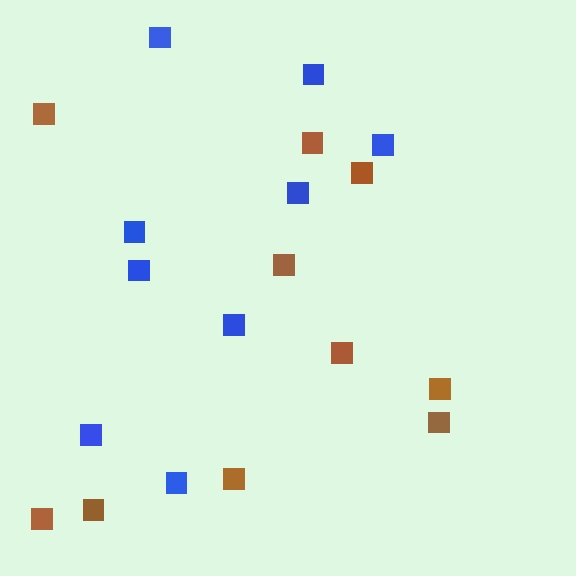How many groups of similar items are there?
There are 2 groups: one group of brown squares (10) and one group of blue squares (9).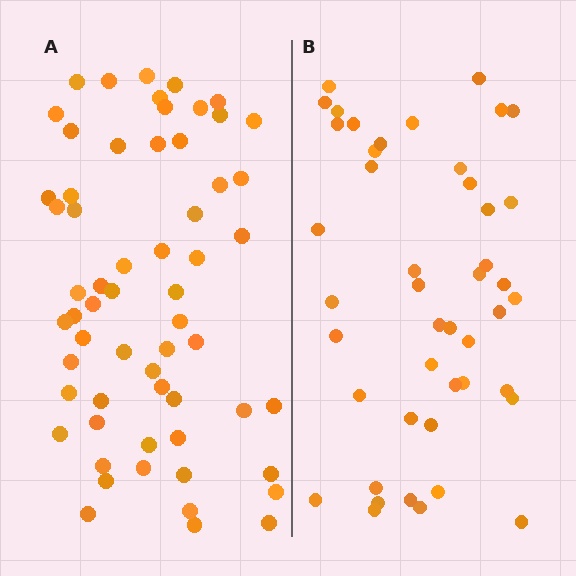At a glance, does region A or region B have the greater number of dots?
Region A (the left region) has more dots.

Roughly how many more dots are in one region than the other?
Region A has approximately 15 more dots than region B.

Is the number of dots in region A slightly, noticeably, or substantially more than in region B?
Region A has noticeably more, but not dramatically so. The ratio is roughly 1.3 to 1.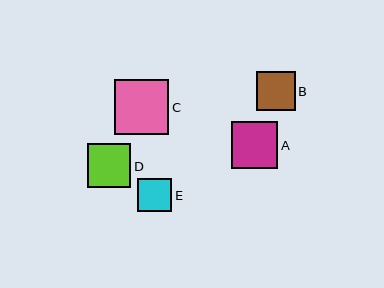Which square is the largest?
Square C is the largest with a size of approximately 55 pixels.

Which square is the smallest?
Square E is the smallest with a size of approximately 34 pixels.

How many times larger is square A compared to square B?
Square A is approximately 1.2 times the size of square B.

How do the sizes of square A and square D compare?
Square A and square D are approximately the same size.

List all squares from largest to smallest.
From largest to smallest: C, A, D, B, E.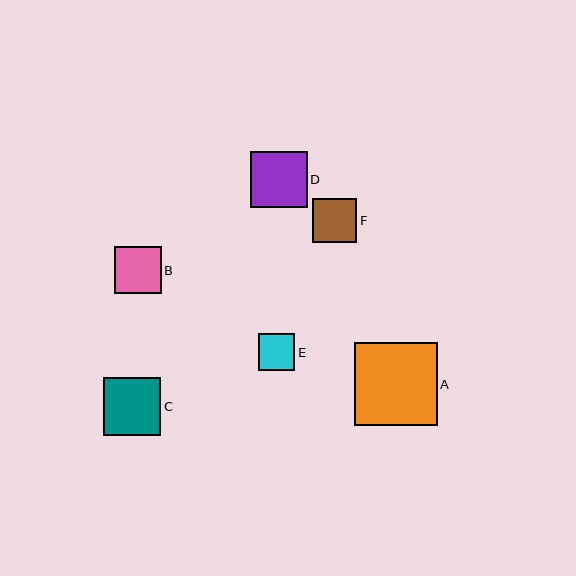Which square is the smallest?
Square E is the smallest with a size of approximately 36 pixels.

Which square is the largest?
Square A is the largest with a size of approximately 83 pixels.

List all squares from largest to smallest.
From largest to smallest: A, C, D, B, F, E.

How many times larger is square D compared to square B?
Square D is approximately 1.2 times the size of square B.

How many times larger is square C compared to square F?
Square C is approximately 1.3 times the size of square F.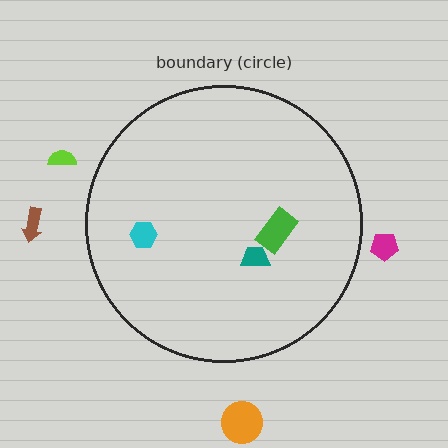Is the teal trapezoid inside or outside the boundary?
Inside.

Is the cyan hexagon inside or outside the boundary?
Inside.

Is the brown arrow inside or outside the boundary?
Outside.